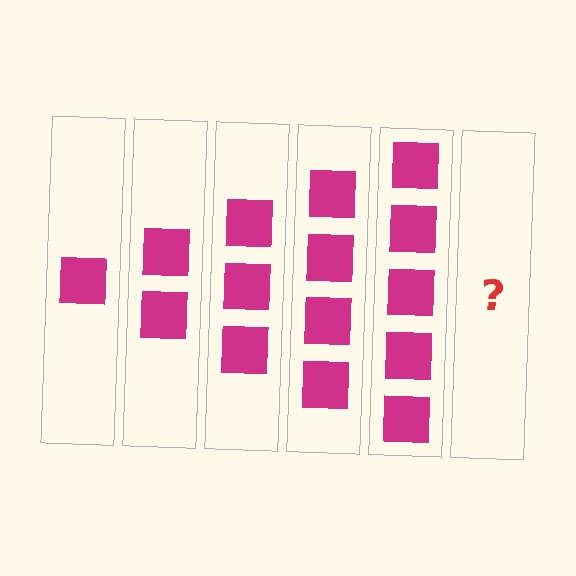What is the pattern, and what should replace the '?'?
The pattern is that each step adds one more square. The '?' should be 6 squares.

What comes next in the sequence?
The next element should be 6 squares.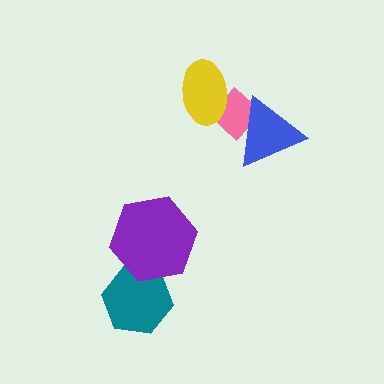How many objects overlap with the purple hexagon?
1 object overlaps with the purple hexagon.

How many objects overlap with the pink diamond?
2 objects overlap with the pink diamond.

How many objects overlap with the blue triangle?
1 object overlaps with the blue triangle.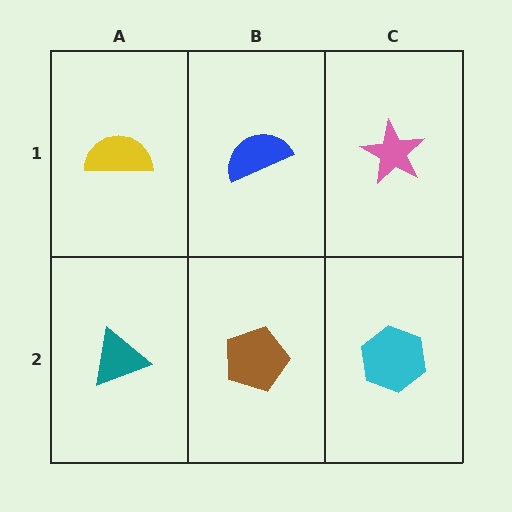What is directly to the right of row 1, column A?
A blue semicircle.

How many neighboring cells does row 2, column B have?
3.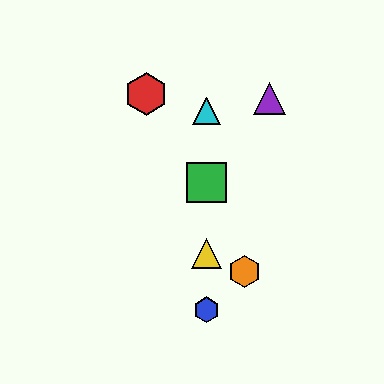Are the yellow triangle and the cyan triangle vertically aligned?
Yes, both are at x≈207.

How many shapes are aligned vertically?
4 shapes (the blue hexagon, the green square, the yellow triangle, the cyan triangle) are aligned vertically.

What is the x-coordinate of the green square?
The green square is at x≈207.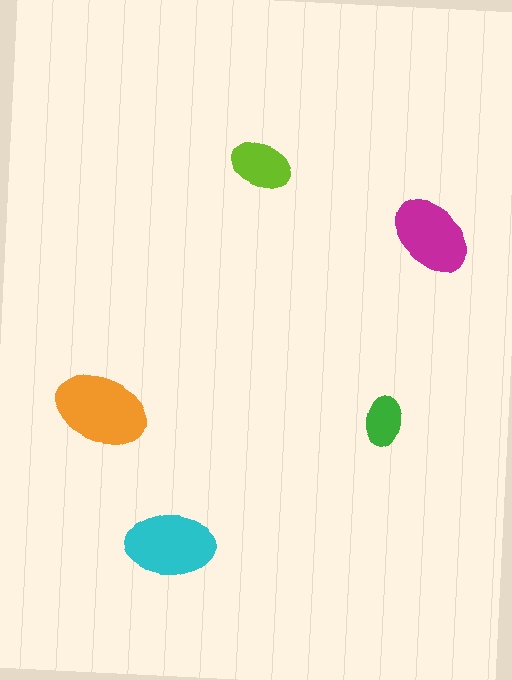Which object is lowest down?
The cyan ellipse is bottommost.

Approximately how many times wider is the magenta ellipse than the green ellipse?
About 1.5 times wider.